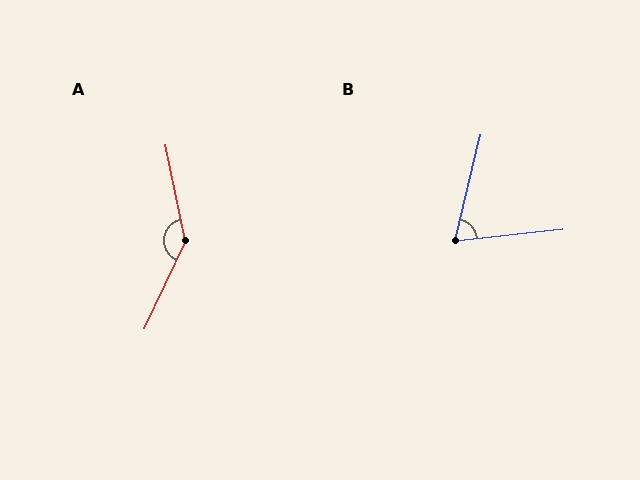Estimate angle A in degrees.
Approximately 143 degrees.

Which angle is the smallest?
B, at approximately 71 degrees.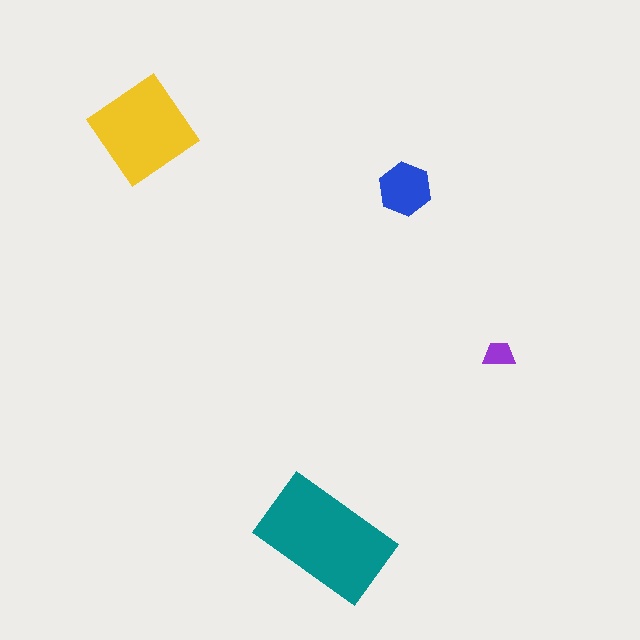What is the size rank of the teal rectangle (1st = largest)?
1st.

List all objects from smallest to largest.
The purple trapezoid, the blue hexagon, the yellow diamond, the teal rectangle.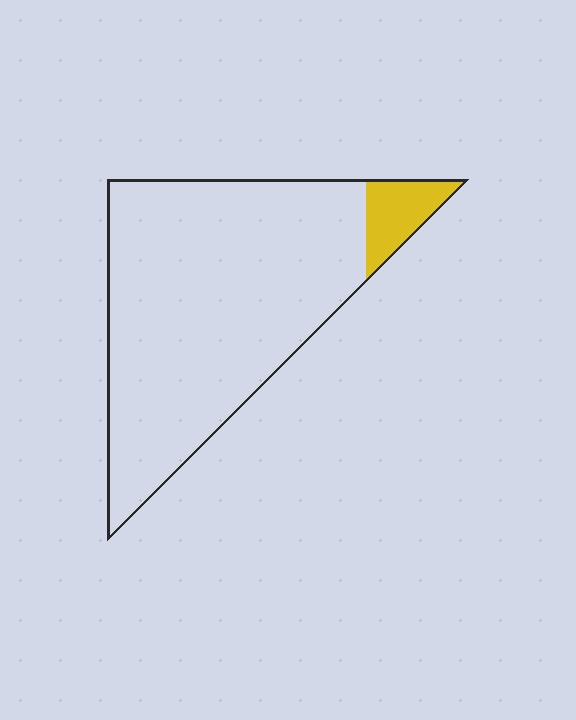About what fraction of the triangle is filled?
About one tenth (1/10).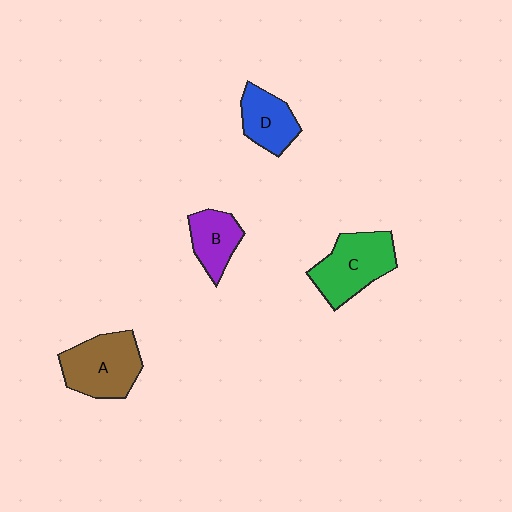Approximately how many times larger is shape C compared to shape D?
Approximately 1.5 times.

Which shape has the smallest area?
Shape B (purple).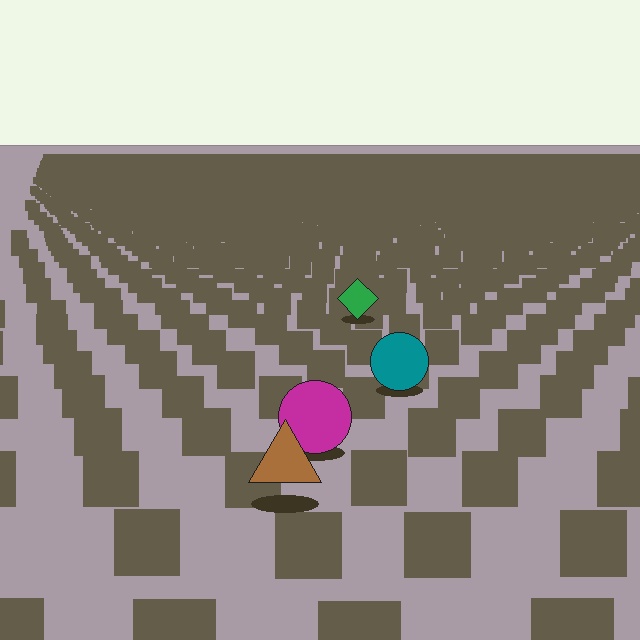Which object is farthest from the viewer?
The green diamond is farthest from the viewer. It appears smaller and the ground texture around it is denser.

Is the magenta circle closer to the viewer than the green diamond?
Yes. The magenta circle is closer — you can tell from the texture gradient: the ground texture is coarser near it.